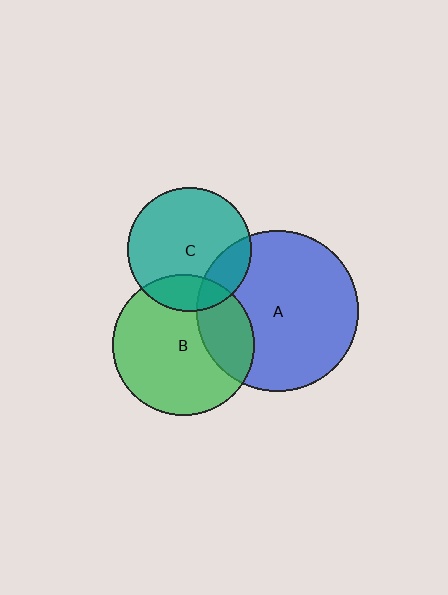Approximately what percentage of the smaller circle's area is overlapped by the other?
Approximately 20%.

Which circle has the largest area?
Circle A (blue).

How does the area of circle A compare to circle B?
Approximately 1.3 times.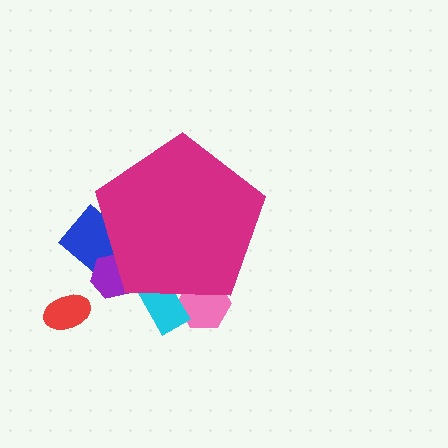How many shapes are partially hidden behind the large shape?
4 shapes are partially hidden.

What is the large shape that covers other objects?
A magenta pentagon.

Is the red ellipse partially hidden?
No, the red ellipse is fully visible.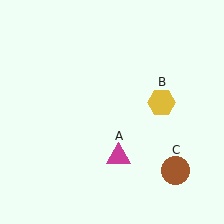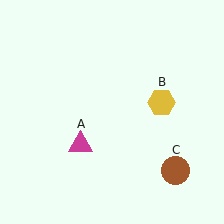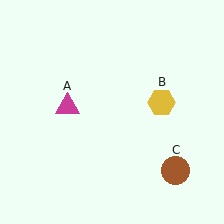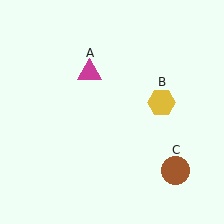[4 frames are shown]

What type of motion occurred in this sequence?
The magenta triangle (object A) rotated clockwise around the center of the scene.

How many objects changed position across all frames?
1 object changed position: magenta triangle (object A).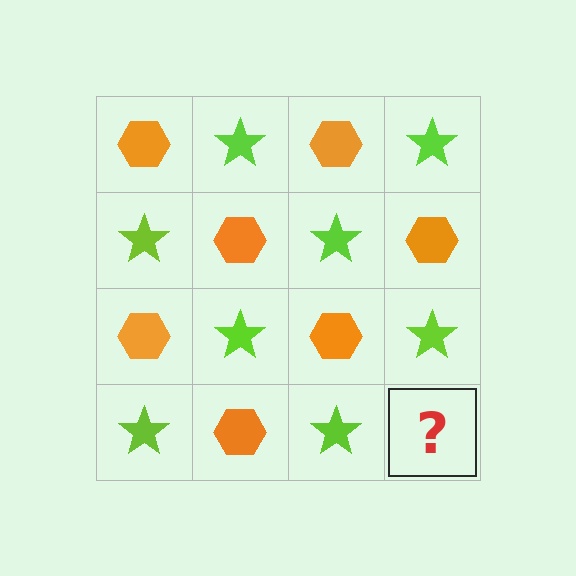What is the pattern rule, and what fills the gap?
The rule is that it alternates orange hexagon and lime star in a checkerboard pattern. The gap should be filled with an orange hexagon.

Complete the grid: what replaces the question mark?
The question mark should be replaced with an orange hexagon.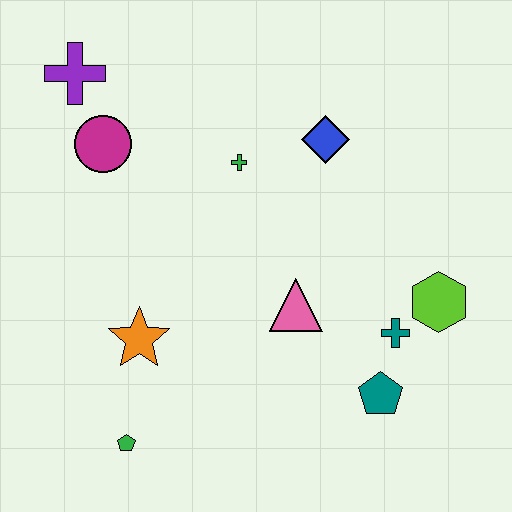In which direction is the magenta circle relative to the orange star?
The magenta circle is above the orange star.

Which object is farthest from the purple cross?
The teal pentagon is farthest from the purple cross.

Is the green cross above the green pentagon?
Yes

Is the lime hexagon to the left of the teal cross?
No